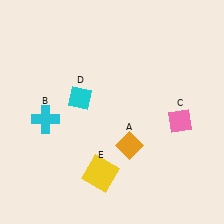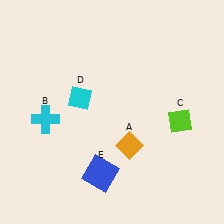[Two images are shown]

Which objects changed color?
C changed from pink to lime. E changed from yellow to blue.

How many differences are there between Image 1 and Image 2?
There are 2 differences between the two images.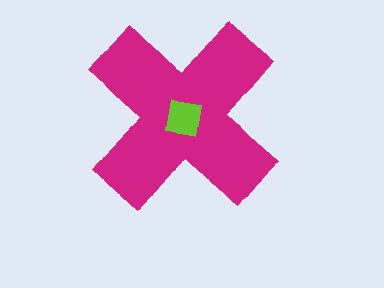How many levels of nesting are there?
2.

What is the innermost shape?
The lime square.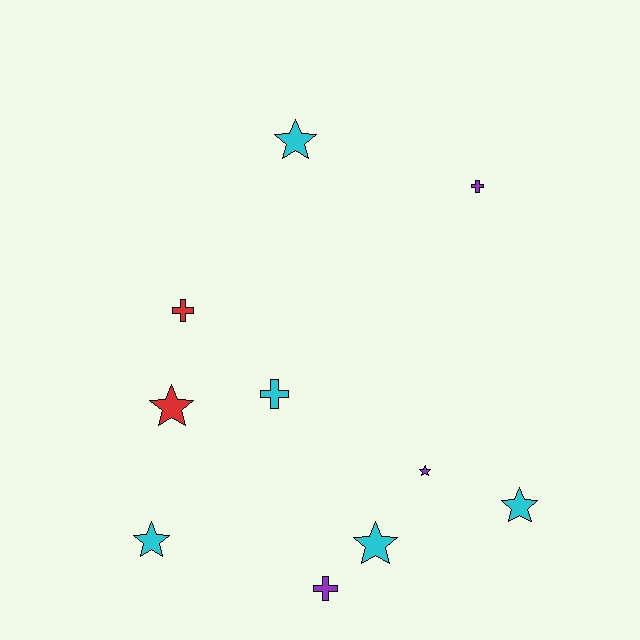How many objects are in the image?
There are 10 objects.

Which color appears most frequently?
Cyan, with 5 objects.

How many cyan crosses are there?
There is 1 cyan cross.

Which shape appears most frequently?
Star, with 6 objects.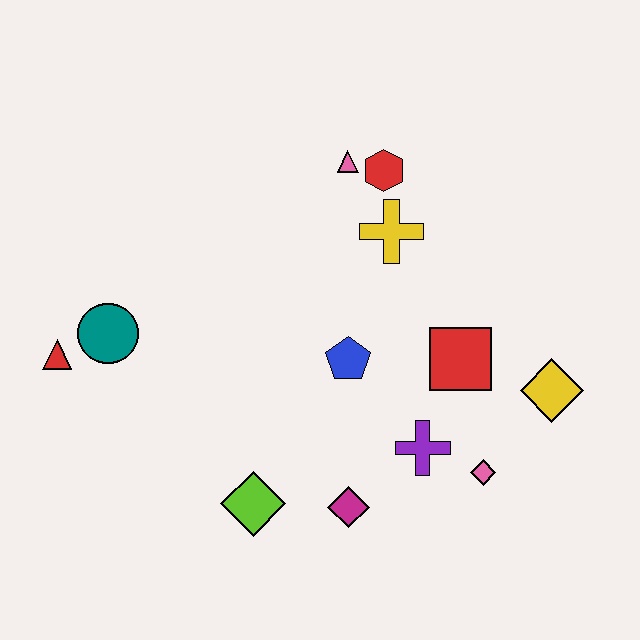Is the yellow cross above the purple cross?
Yes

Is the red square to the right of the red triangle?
Yes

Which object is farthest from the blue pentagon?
The red triangle is farthest from the blue pentagon.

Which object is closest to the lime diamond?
The magenta diamond is closest to the lime diamond.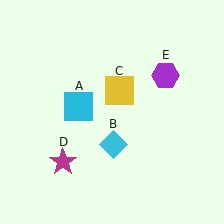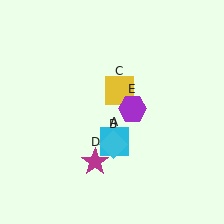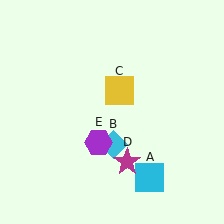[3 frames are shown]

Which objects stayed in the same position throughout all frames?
Cyan diamond (object B) and yellow square (object C) remained stationary.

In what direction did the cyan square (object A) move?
The cyan square (object A) moved down and to the right.